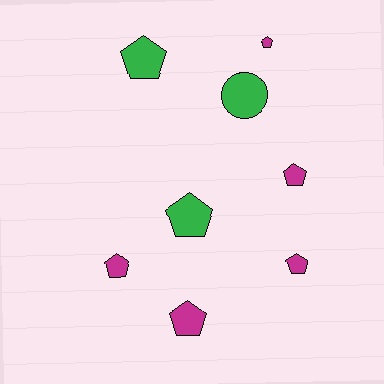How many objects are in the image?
There are 8 objects.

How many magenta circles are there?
There are no magenta circles.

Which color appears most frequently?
Magenta, with 5 objects.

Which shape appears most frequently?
Pentagon, with 7 objects.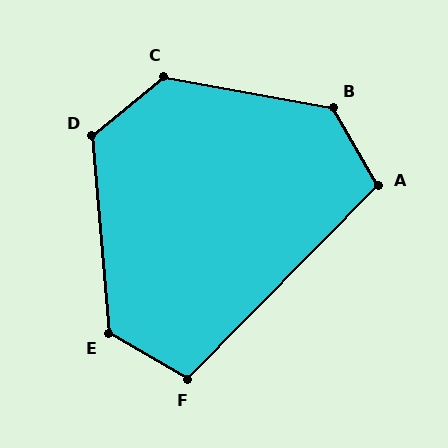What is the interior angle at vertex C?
Approximately 130 degrees (obtuse).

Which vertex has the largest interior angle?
B, at approximately 131 degrees.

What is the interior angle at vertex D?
Approximately 124 degrees (obtuse).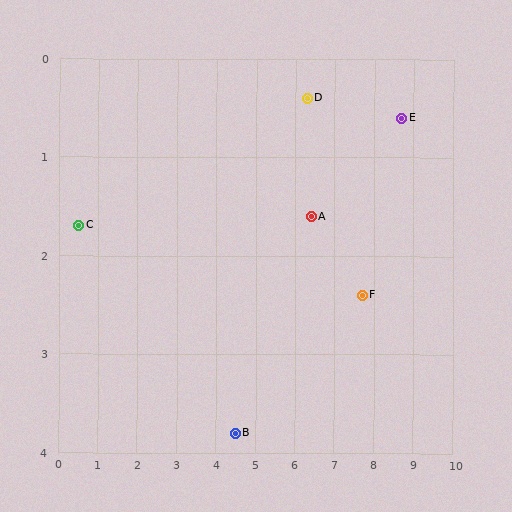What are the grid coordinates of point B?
Point B is at approximately (4.5, 3.8).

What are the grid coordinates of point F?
Point F is at approximately (7.7, 2.4).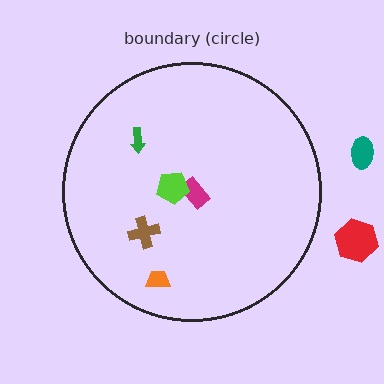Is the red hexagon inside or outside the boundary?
Outside.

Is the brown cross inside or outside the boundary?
Inside.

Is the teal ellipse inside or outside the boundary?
Outside.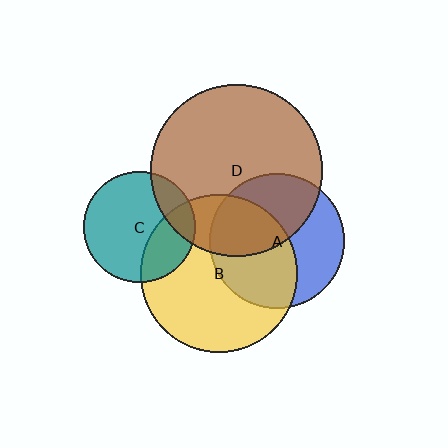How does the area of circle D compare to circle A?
Approximately 1.6 times.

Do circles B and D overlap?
Yes.